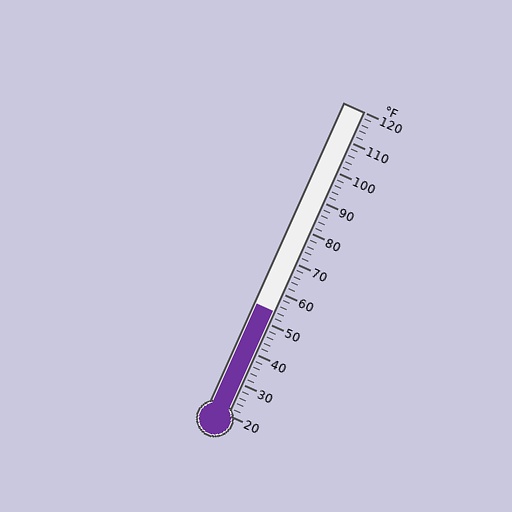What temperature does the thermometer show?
The thermometer shows approximately 54°F.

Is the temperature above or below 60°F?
The temperature is below 60°F.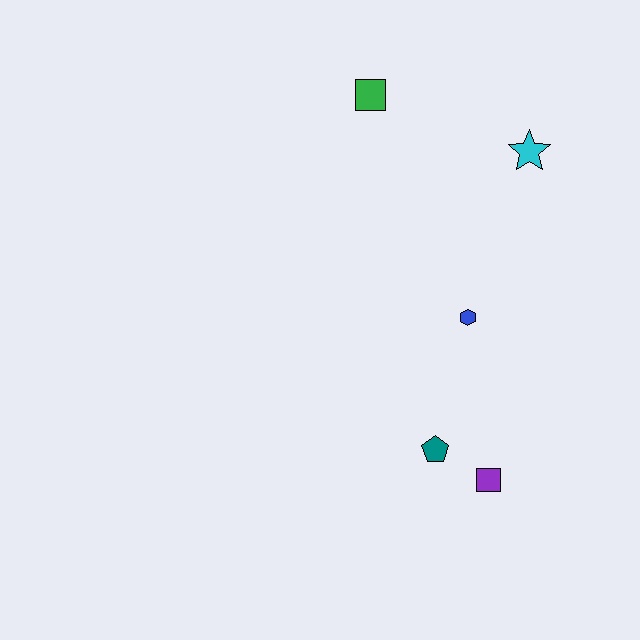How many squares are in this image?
There are 2 squares.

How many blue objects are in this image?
There is 1 blue object.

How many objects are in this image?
There are 5 objects.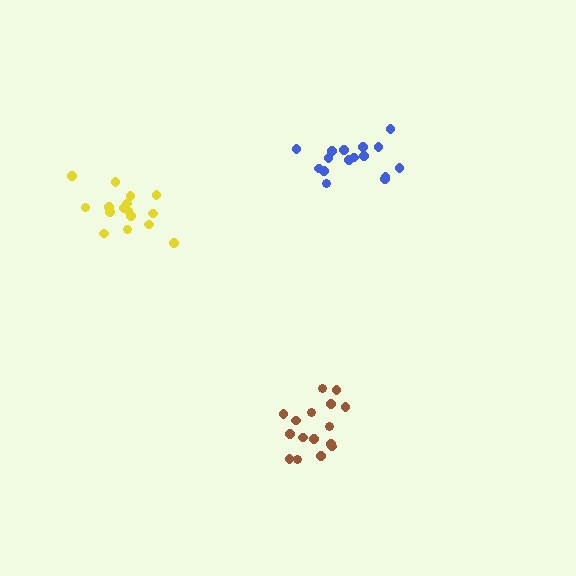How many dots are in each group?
Group 1: 16 dots, Group 2: 16 dots, Group 3: 16 dots (48 total).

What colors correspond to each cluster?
The clusters are colored: yellow, blue, brown.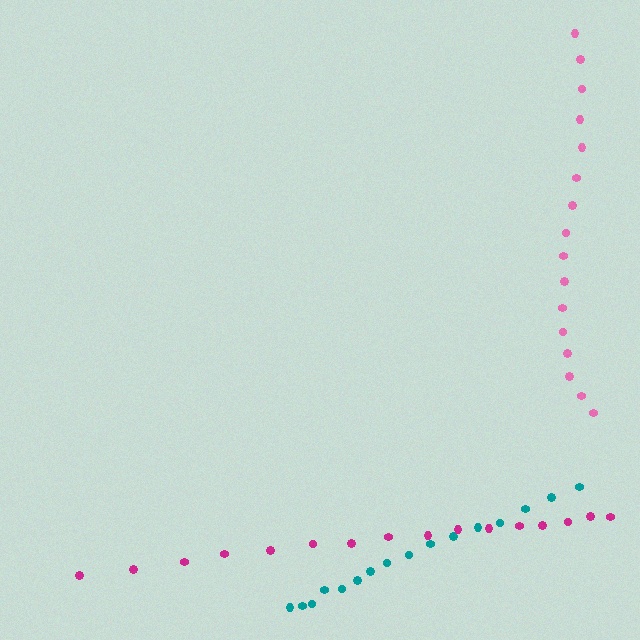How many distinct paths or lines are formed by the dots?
There are 3 distinct paths.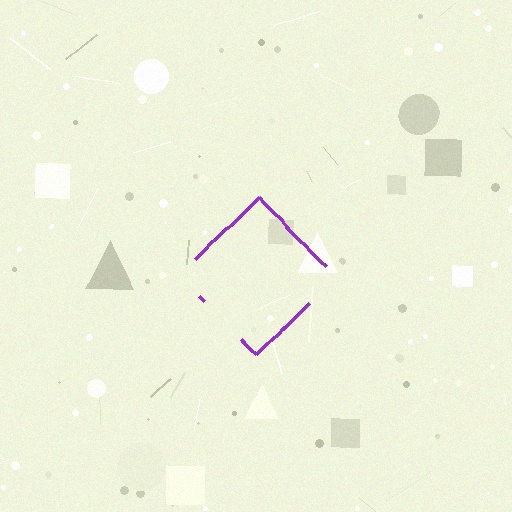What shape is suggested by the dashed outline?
The dashed outline suggests a diamond.